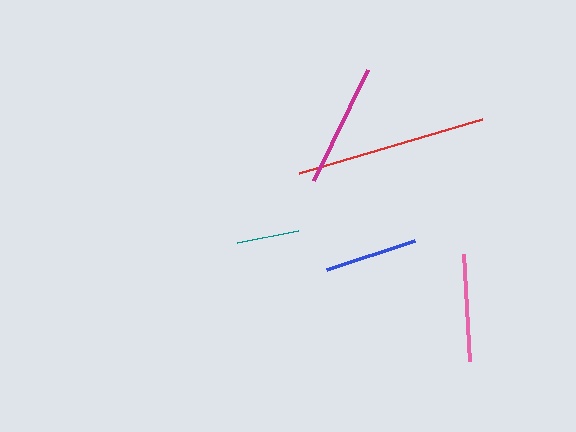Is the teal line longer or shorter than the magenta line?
The magenta line is longer than the teal line.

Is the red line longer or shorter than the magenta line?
The red line is longer than the magenta line.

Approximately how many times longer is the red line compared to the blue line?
The red line is approximately 2.1 times the length of the blue line.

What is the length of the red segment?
The red segment is approximately 191 pixels long.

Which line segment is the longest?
The red line is the longest at approximately 191 pixels.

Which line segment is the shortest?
The teal line is the shortest at approximately 62 pixels.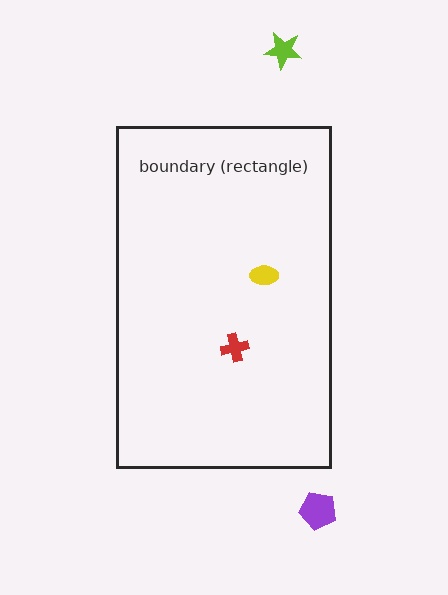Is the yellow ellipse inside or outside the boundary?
Inside.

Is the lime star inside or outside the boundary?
Outside.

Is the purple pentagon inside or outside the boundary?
Outside.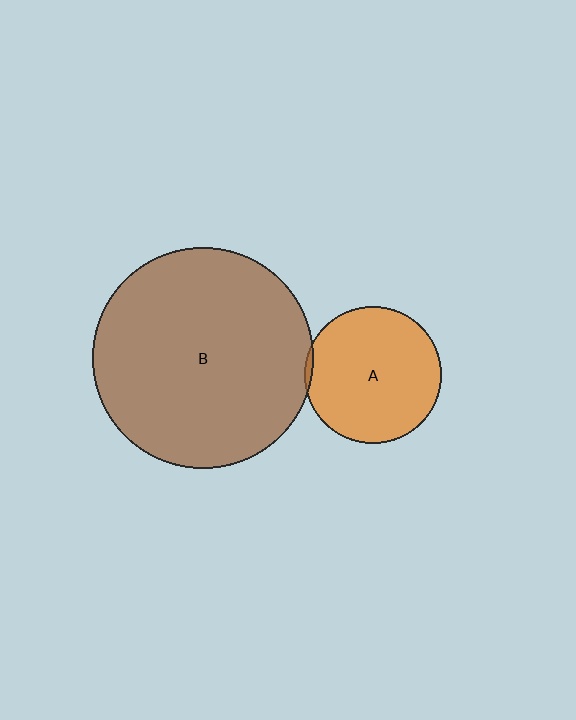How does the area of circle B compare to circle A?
Approximately 2.6 times.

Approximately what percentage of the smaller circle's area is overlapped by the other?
Approximately 5%.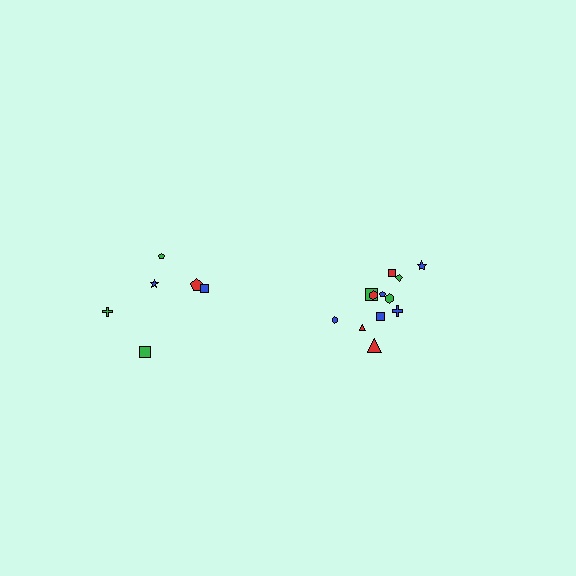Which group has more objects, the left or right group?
The right group.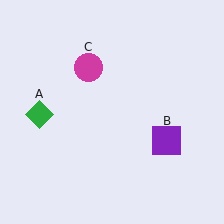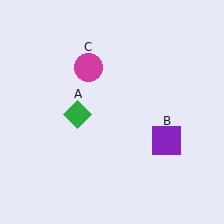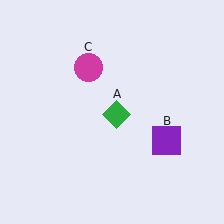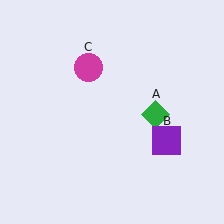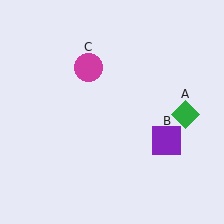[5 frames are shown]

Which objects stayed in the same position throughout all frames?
Purple square (object B) and magenta circle (object C) remained stationary.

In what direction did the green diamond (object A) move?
The green diamond (object A) moved right.